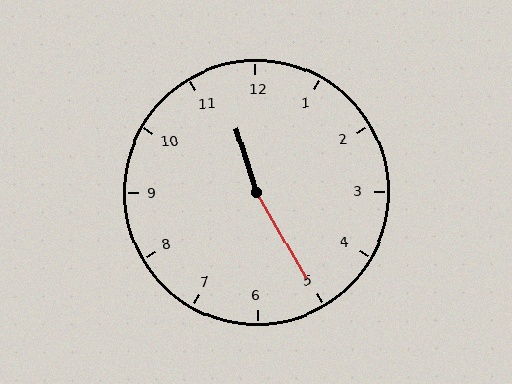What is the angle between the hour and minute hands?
Approximately 168 degrees.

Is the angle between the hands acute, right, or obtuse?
It is obtuse.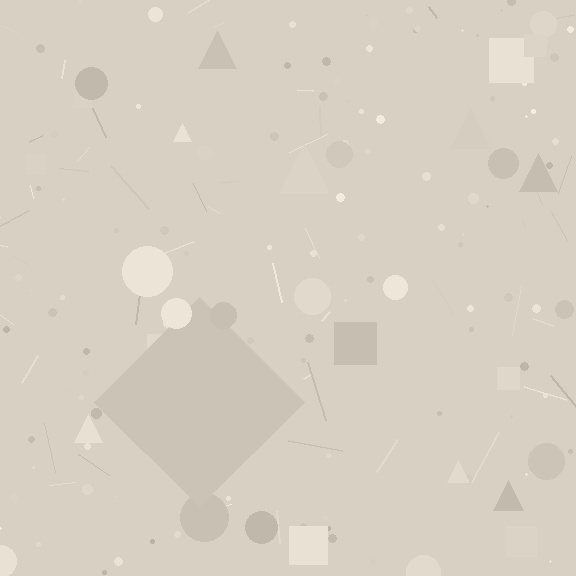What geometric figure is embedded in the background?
A diamond is embedded in the background.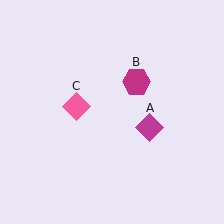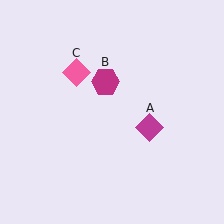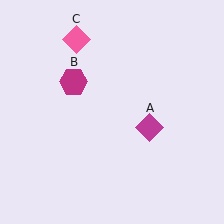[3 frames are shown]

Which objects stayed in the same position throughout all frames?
Magenta diamond (object A) remained stationary.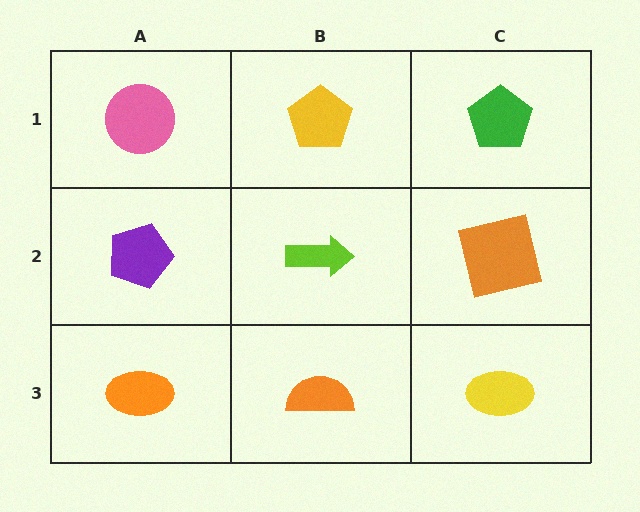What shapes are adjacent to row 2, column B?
A yellow pentagon (row 1, column B), an orange semicircle (row 3, column B), a purple pentagon (row 2, column A), an orange square (row 2, column C).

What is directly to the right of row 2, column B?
An orange square.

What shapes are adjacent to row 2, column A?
A pink circle (row 1, column A), an orange ellipse (row 3, column A), a lime arrow (row 2, column B).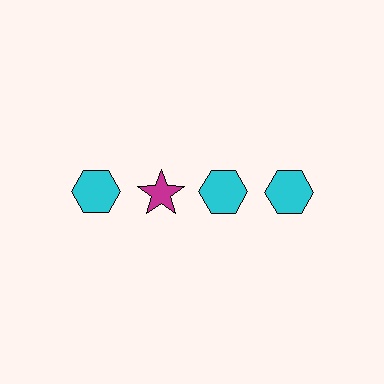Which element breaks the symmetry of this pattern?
The magenta star in the top row, second from left column breaks the symmetry. All other shapes are cyan hexagons.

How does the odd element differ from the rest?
It differs in both color (magenta instead of cyan) and shape (star instead of hexagon).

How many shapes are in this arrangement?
There are 4 shapes arranged in a grid pattern.